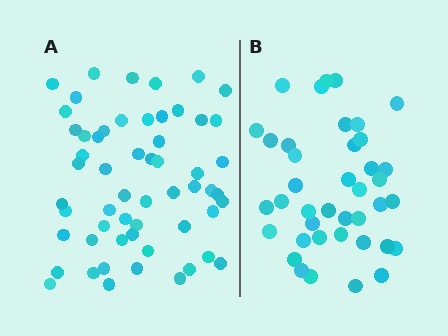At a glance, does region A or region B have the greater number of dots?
Region A (the left region) has more dots.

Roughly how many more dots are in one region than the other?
Region A has approximately 15 more dots than region B.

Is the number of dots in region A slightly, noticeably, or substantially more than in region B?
Region A has noticeably more, but not dramatically so. The ratio is roughly 1.4 to 1.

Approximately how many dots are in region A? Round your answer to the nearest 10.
About 60 dots. (The exact count is 57, which rounds to 60.)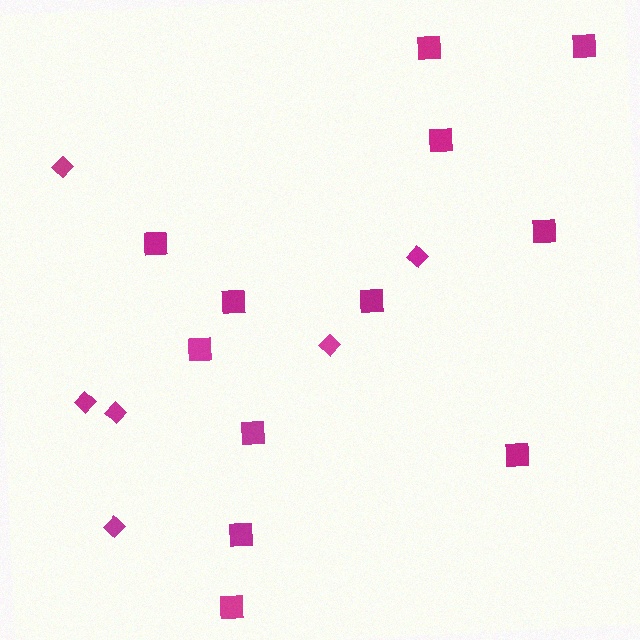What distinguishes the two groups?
There are 2 groups: one group of diamonds (6) and one group of squares (12).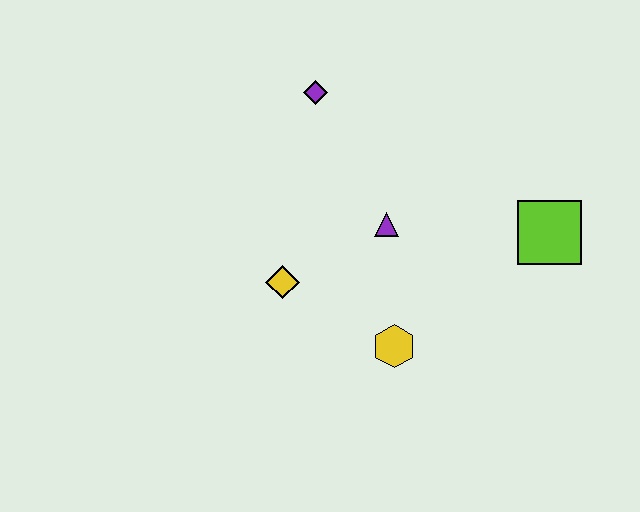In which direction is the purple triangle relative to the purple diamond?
The purple triangle is below the purple diamond.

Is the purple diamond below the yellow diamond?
No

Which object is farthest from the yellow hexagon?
The purple diamond is farthest from the yellow hexagon.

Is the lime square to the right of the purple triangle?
Yes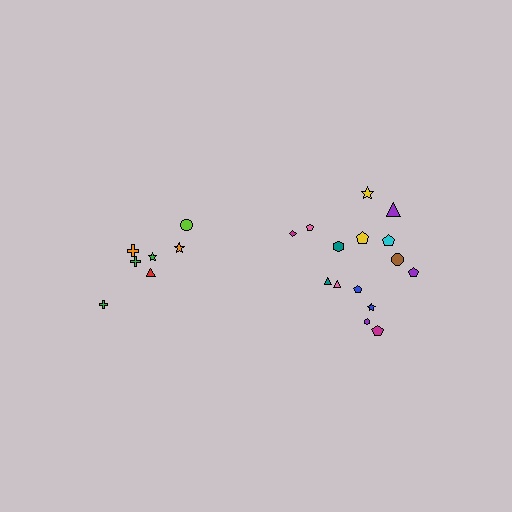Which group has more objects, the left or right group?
The right group.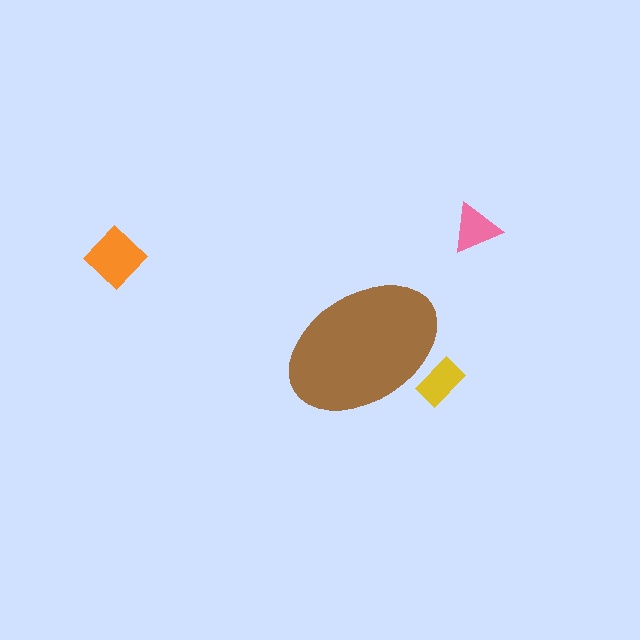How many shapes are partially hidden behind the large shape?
1 shape is partially hidden.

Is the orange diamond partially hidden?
No, the orange diamond is fully visible.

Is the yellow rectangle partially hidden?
Yes, the yellow rectangle is partially hidden behind the brown ellipse.